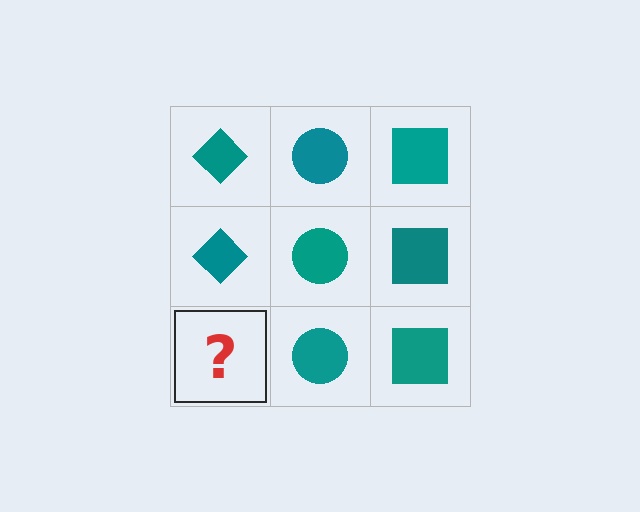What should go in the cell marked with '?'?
The missing cell should contain a teal diamond.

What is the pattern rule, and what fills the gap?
The rule is that each column has a consistent shape. The gap should be filled with a teal diamond.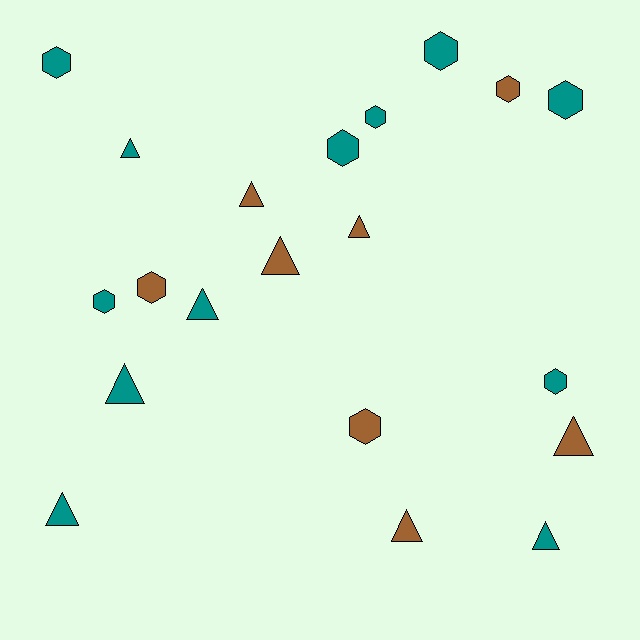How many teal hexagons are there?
There are 7 teal hexagons.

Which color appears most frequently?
Teal, with 12 objects.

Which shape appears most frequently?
Hexagon, with 10 objects.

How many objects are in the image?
There are 20 objects.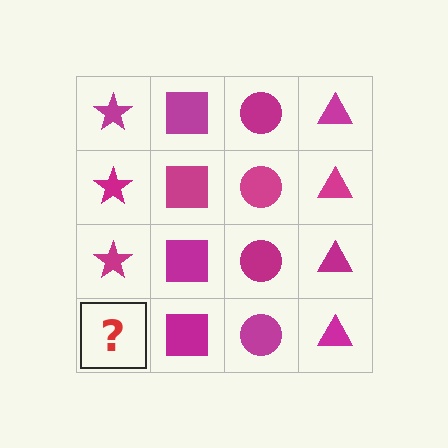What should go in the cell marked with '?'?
The missing cell should contain a magenta star.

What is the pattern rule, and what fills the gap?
The rule is that each column has a consistent shape. The gap should be filled with a magenta star.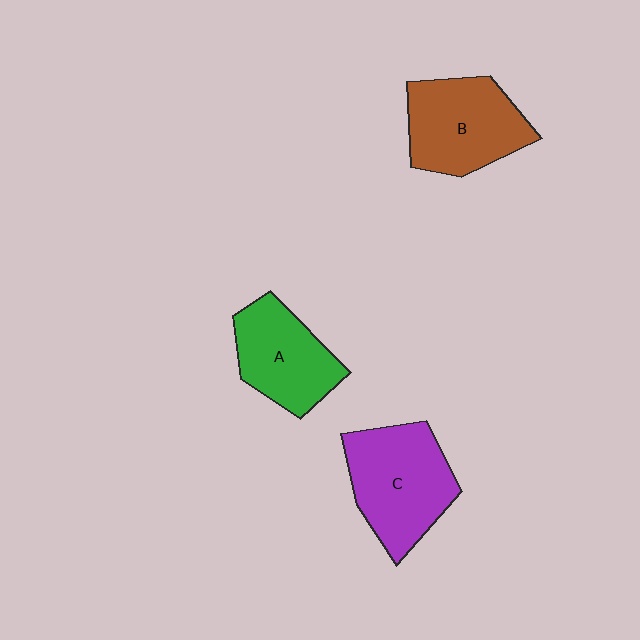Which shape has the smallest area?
Shape A (green).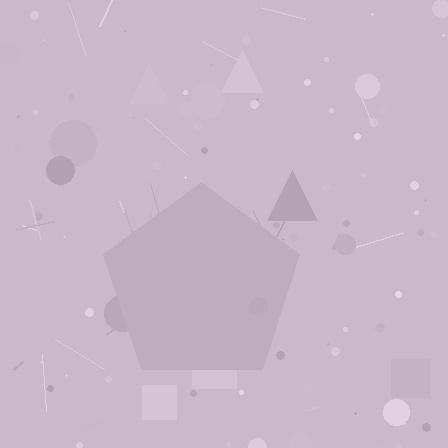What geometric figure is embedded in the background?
A pentagon is embedded in the background.